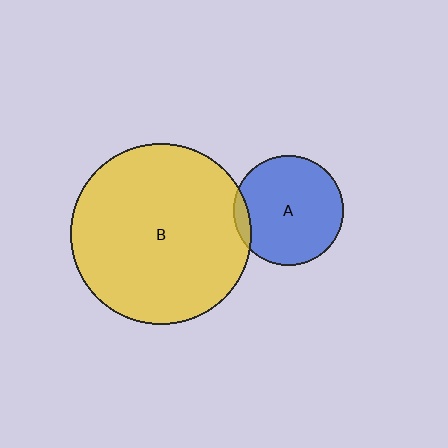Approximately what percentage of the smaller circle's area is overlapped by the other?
Approximately 5%.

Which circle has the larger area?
Circle B (yellow).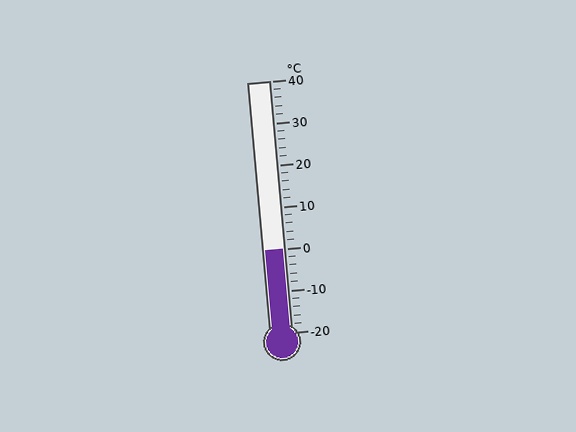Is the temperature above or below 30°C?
The temperature is below 30°C.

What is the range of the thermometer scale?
The thermometer scale ranges from -20°C to 40°C.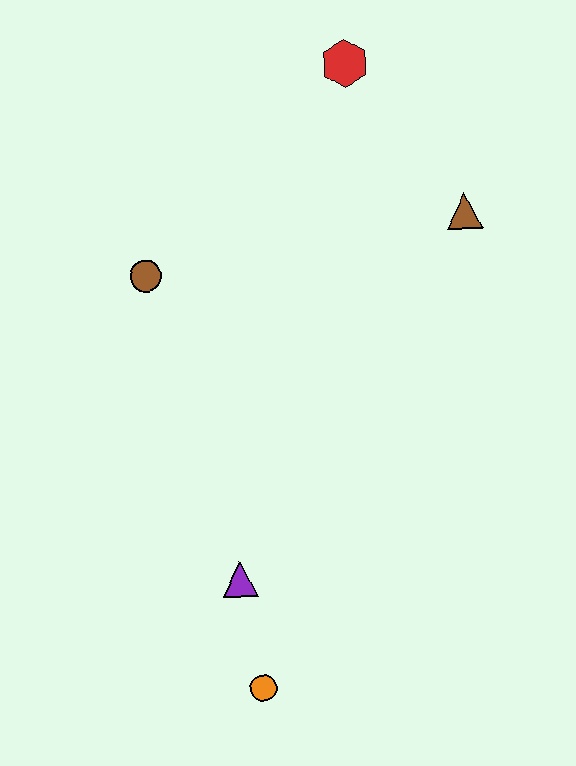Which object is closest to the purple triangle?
The orange circle is closest to the purple triangle.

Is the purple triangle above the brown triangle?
No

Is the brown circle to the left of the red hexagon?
Yes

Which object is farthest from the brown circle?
The orange circle is farthest from the brown circle.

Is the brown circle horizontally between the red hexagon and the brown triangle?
No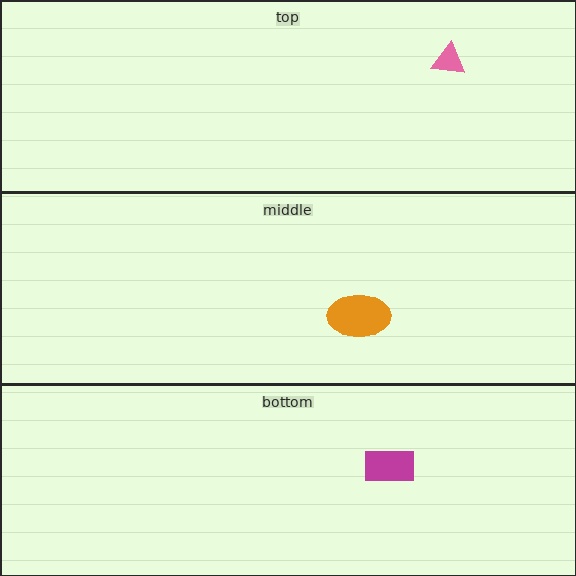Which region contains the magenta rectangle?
The bottom region.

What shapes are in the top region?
The pink triangle.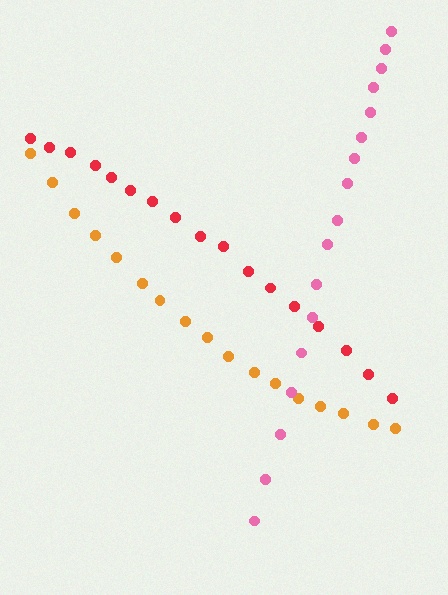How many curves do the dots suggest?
There are 3 distinct paths.